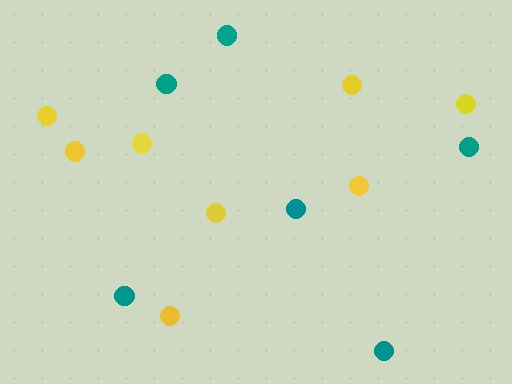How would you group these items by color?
There are 2 groups: one group of yellow circles (8) and one group of teal circles (6).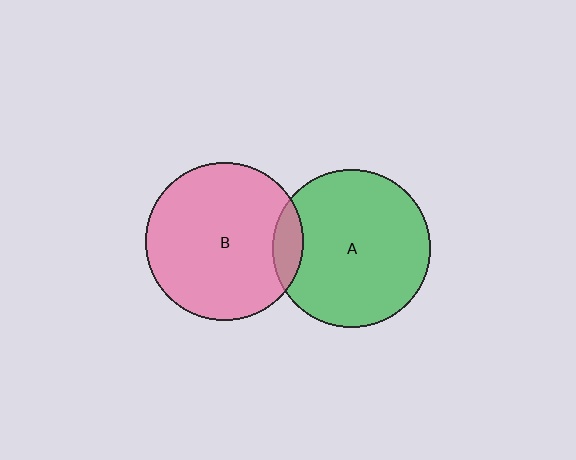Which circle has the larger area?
Circle B (pink).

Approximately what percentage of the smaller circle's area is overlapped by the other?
Approximately 10%.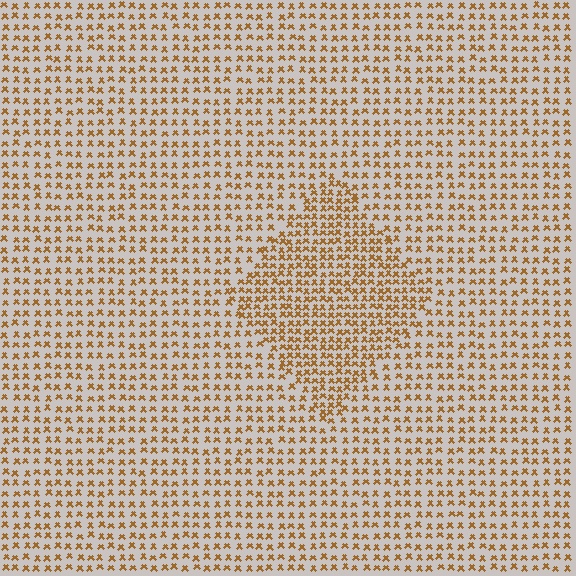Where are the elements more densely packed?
The elements are more densely packed inside the diamond boundary.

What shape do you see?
I see a diamond.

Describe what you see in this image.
The image contains small brown elements arranged at two different densities. A diamond-shaped region is visible where the elements are more densely packed than the surrounding area.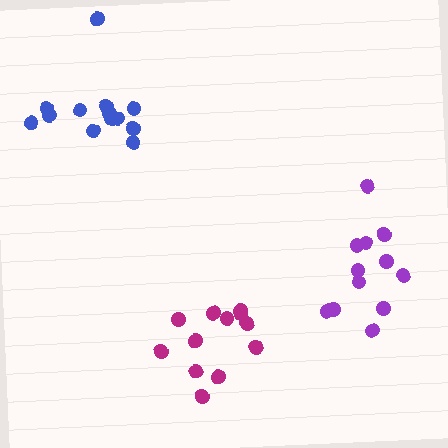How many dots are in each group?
Group 1: 12 dots, Group 2: 14 dots, Group 3: 12 dots (38 total).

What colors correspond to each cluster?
The clusters are colored: purple, blue, magenta.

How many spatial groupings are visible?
There are 3 spatial groupings.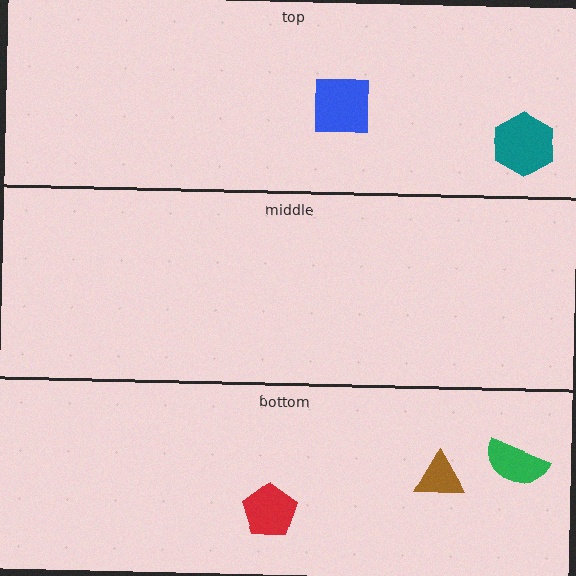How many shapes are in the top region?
2.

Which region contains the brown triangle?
The bottom region.